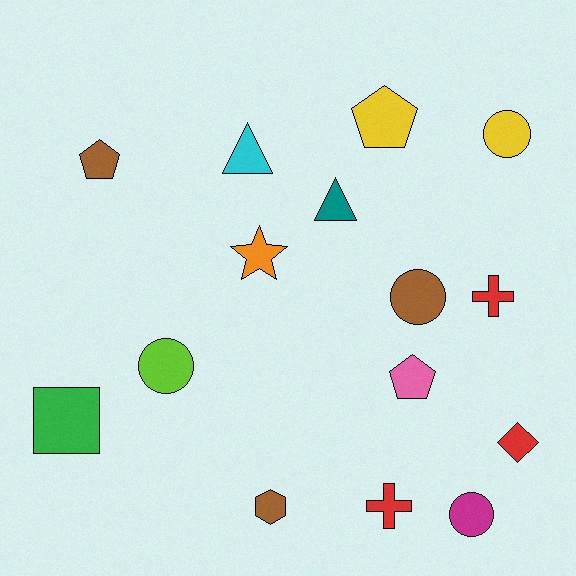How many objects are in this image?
There are 15 objects.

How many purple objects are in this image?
There are no purple objects.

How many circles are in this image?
There are 4 circles.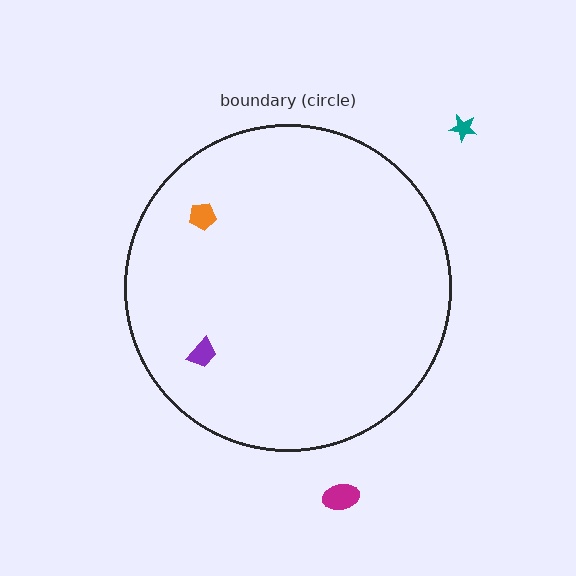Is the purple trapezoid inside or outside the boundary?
Inside.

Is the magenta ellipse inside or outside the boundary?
Outside.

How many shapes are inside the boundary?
2 inside, 2 outside.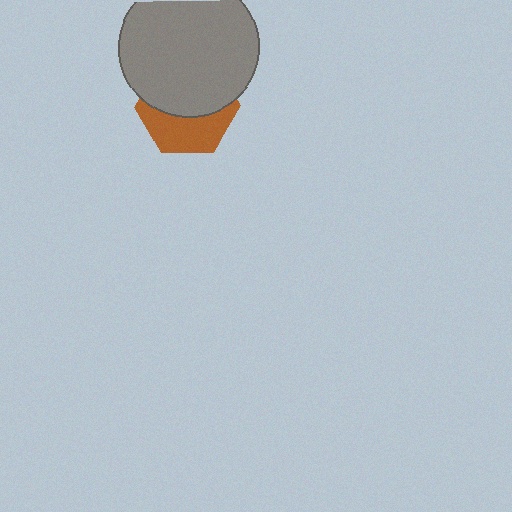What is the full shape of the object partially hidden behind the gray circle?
The partially hidden object is a brown hexagon.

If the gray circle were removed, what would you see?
You would see the complete brown hexagon.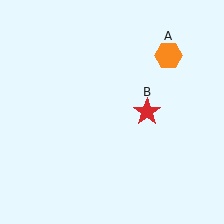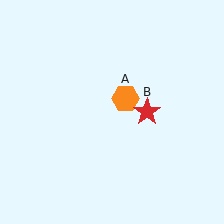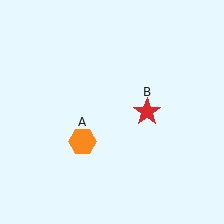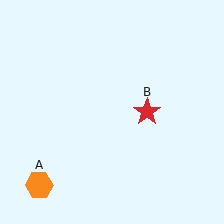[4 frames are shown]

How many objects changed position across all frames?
1 object changed position: orange hexagon (object A).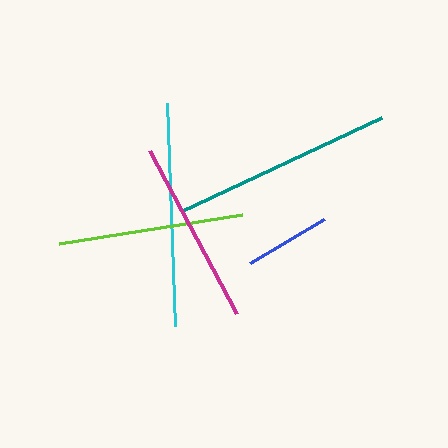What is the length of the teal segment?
The teal segment is approximately 222 pixels long.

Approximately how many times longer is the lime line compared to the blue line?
The lime line is approximately 2.2 times the length of the blue line.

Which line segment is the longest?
The cyan line is the longest at approximately 223 pixels.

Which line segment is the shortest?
The blue line is the shortest at approximately 86 pixels.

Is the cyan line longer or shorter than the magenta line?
The cyan line is longer than the magenta line.